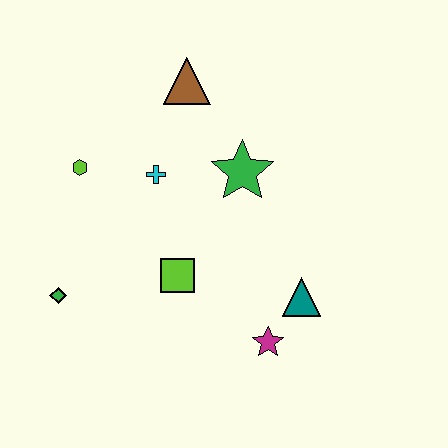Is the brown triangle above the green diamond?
Yes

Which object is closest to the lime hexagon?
The cyan cross is closest to the lime hexagon.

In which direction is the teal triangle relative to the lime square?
The teal triangle is to the right of the lime square.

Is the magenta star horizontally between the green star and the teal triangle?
Yes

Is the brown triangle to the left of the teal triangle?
Yes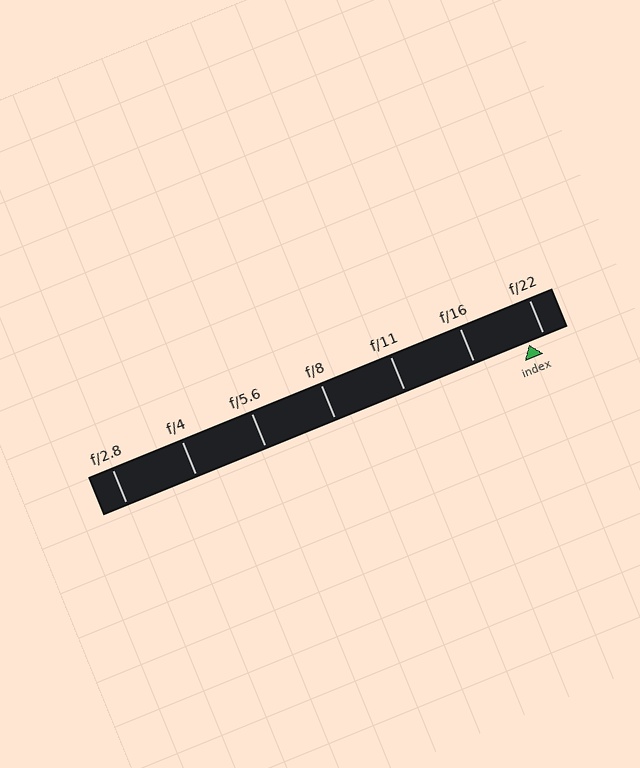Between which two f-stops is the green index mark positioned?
The index mark is between f/16 and f/22.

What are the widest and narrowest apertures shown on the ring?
The widest aperture shown is f/2.8 and the narrowest is f/22.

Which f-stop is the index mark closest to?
The index mark is closest to f/22.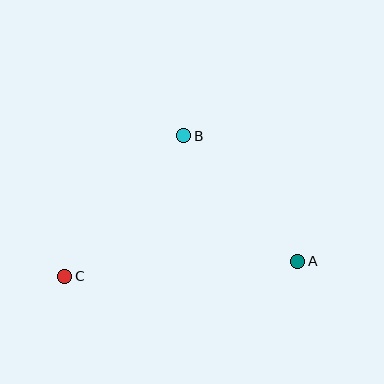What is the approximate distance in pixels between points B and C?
The distance between B and C is approximately 184 pixels.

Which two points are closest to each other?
Points A and B are closest to each other.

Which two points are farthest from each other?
Points A and C are farthest from each other.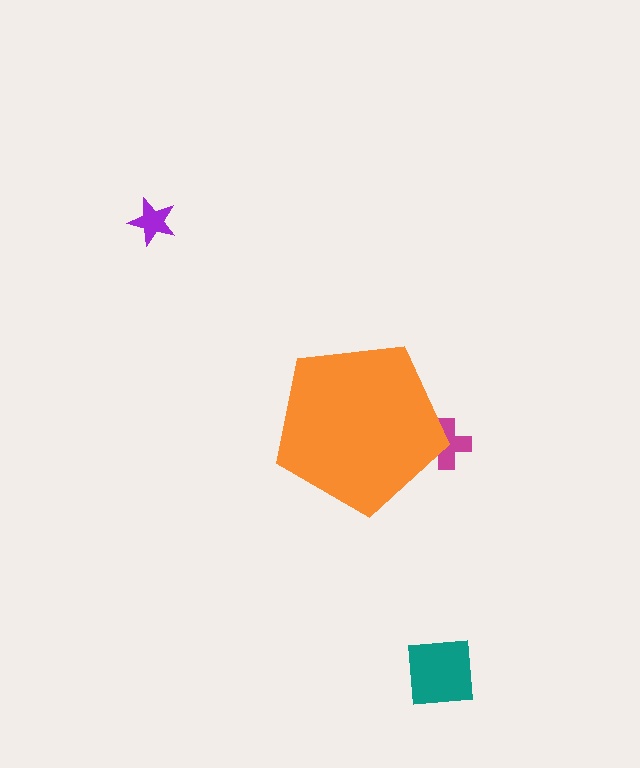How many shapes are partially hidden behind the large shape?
1 shape is partially hidden.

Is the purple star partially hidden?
No, the purple star is fully visible.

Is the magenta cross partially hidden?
Yes, the magenta cross is partially hidden behind the orange pentagon.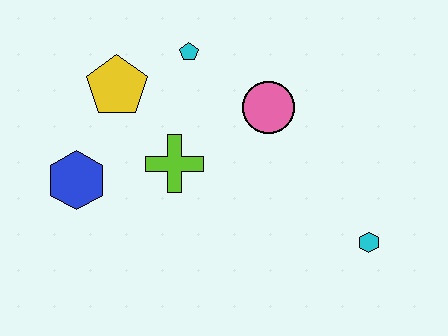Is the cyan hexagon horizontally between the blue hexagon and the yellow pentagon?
No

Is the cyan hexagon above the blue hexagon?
No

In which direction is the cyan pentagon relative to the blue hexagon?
The cyan pentagon is above the blue hexagon.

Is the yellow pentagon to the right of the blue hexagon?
Yes